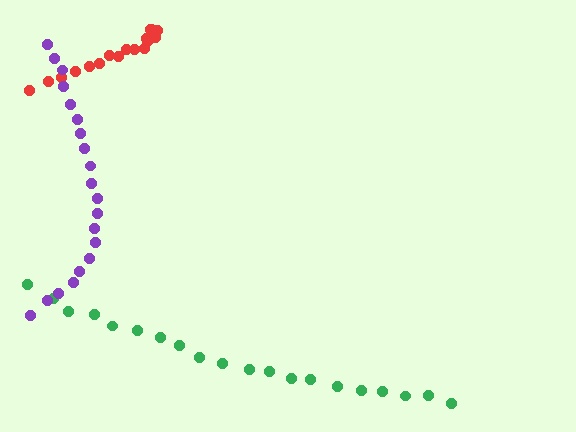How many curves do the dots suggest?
There are 3 distinct paths.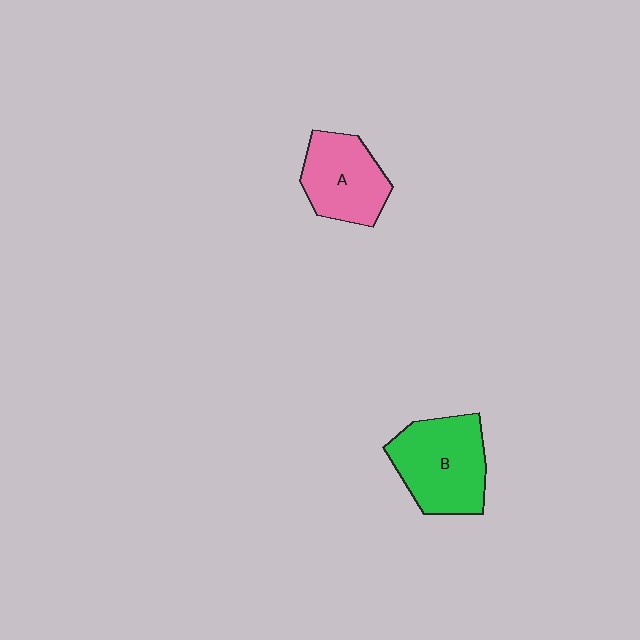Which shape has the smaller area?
Shape A (pink).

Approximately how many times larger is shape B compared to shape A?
Approximately 1.2 times.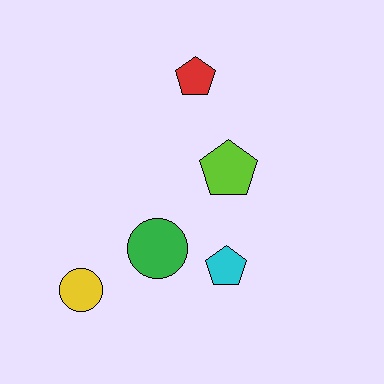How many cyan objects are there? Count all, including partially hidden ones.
There is 1 cyan object.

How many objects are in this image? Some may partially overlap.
There are 5 objects.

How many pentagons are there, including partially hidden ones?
There are 3 pentagons.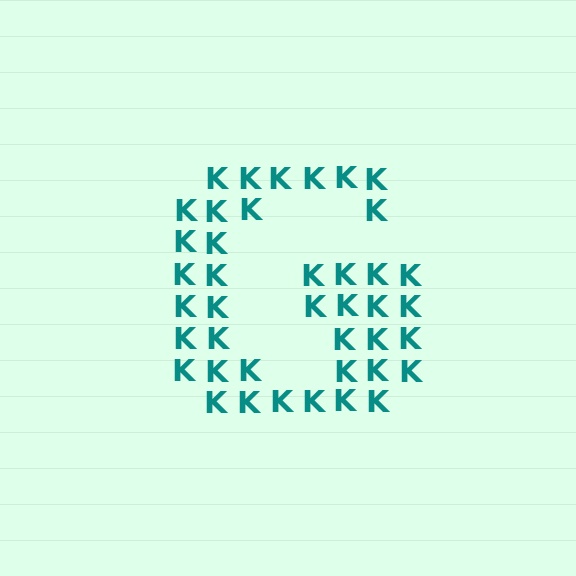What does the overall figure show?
The overall figure shows the letter G.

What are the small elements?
The small elements are letter K's.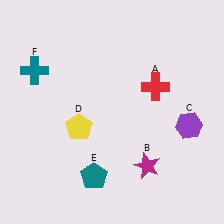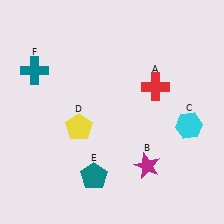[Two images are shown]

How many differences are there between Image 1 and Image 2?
There is 1 difference between the two images.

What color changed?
The hexagon (C) changed from purple in Image 1 to cyan in Image 2.